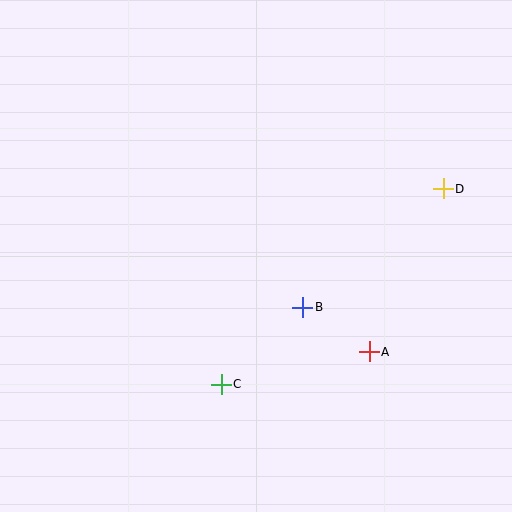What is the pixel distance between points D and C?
The distance between D and C is 295 pixels.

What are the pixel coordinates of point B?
Point B is at (303, 307).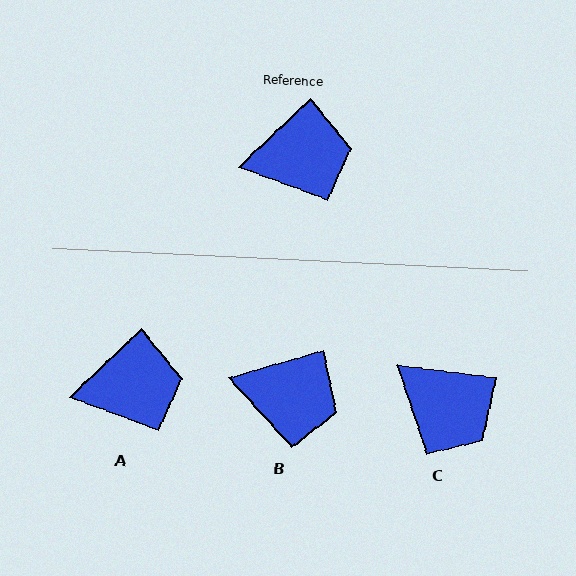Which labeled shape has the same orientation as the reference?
A.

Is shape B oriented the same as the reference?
No, it is off by about 28 degrees.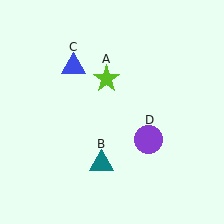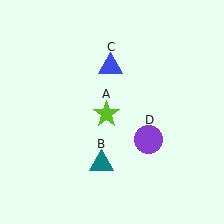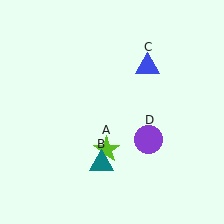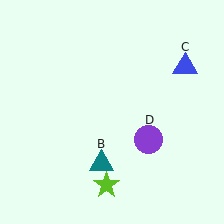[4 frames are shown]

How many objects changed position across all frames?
2 objects changed position: lime star (object A), blue triangle (object C).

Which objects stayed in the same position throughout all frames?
Teal triangle (object B) and purple circle (object D) remained stationary.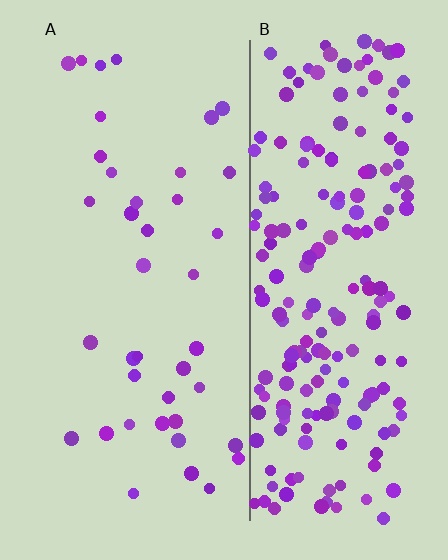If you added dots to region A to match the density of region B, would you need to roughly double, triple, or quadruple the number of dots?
Approximately quadruple.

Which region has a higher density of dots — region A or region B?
B (the right).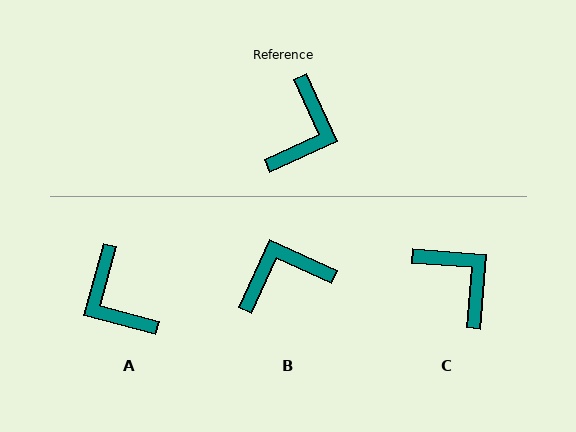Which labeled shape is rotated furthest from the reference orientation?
B, about 130 degrees away.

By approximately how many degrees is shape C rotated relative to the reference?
Approximately 61 degrees counter-clockwise.